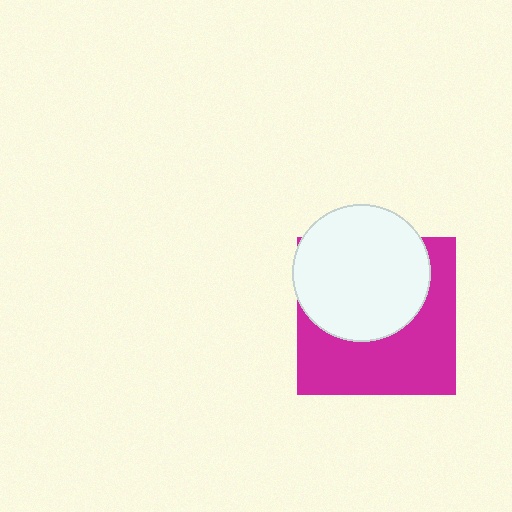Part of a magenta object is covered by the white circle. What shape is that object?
It is a square.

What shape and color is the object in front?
The object in front is a white circle.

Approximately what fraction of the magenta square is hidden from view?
Roughly 48% of the magenta square is hidden behind the white circle.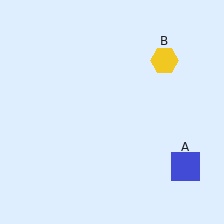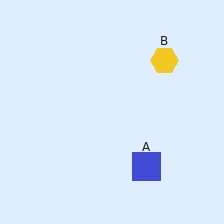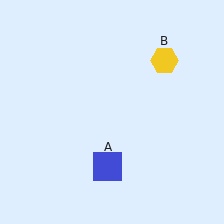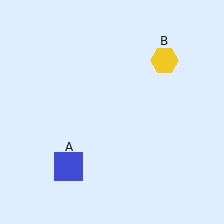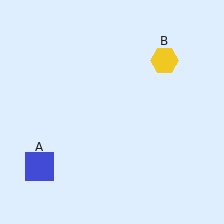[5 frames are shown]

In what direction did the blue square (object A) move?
The blue square (object A) moved left.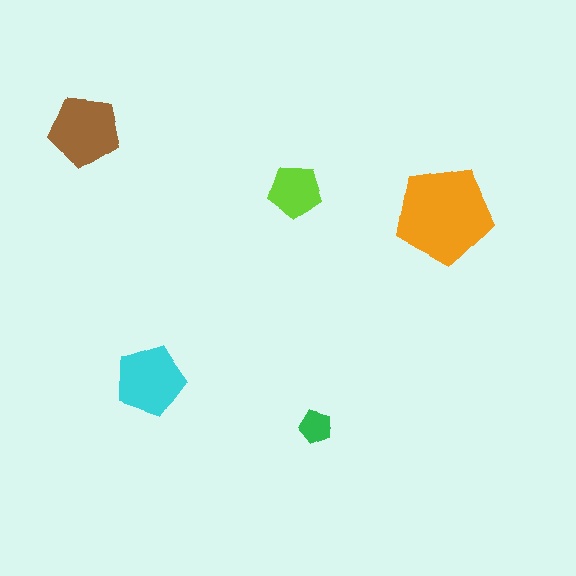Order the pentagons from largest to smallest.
the orange one, the brown one, the cyan one, the lime one, the green one.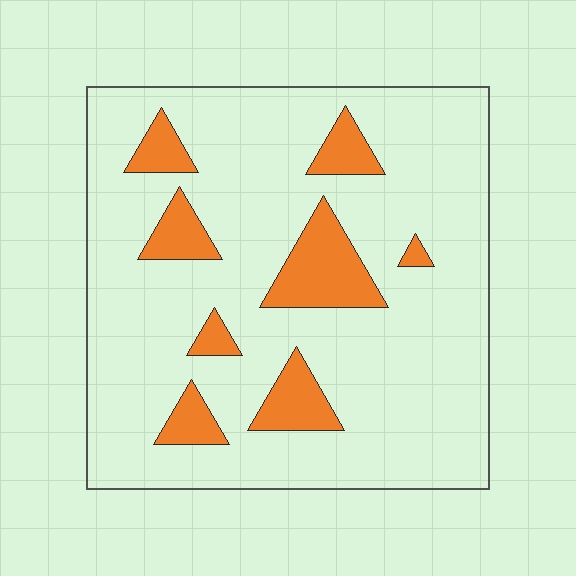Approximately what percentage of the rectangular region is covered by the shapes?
Approximately 15%.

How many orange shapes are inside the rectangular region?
8.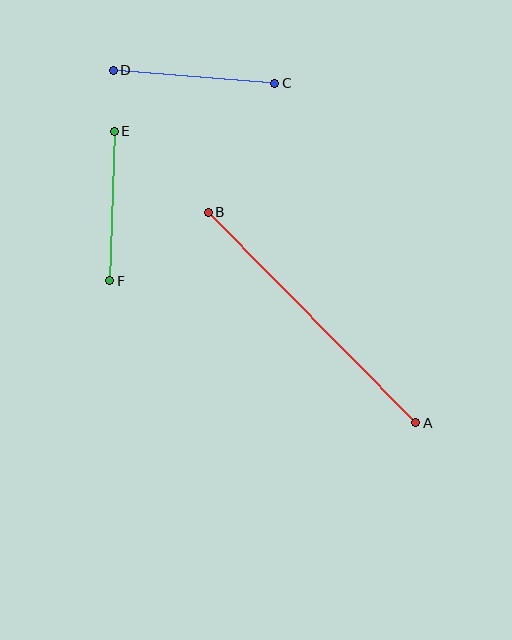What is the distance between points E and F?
The distance is approximately 149 pixels.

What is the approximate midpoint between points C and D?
The midpoint is at approximately (194, 77) pixels.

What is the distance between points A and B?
The distance is approximately 295 pixels.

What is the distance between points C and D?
The distance is approximately 162 pixels.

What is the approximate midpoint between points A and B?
The midpoint is at approximately (312, 317) pixels.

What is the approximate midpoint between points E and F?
The midpoint is at approximately (112, 206) pixels.